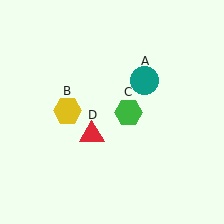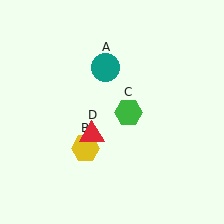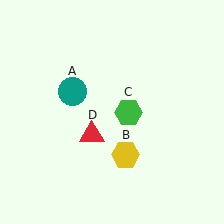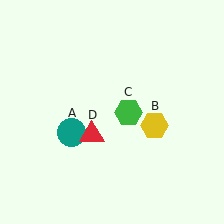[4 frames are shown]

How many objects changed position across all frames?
2 objects changed position: teal circle (object A), yellow hexagon (object B).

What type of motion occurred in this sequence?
The teal circle (object A), yellow hexagon (object B) rotated counterclockwise around the center of the scene.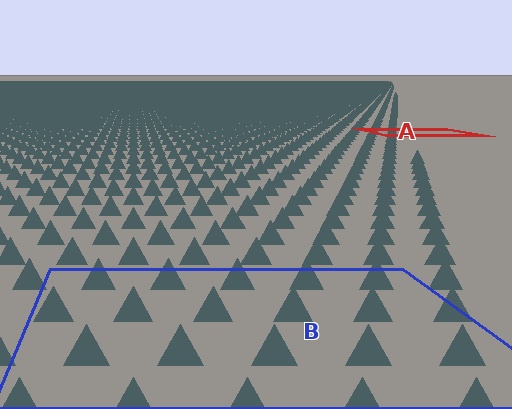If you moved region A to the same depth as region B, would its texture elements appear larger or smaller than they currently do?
They would appear larger. At a closer depth, the same texture elements are projected at a bigger on-screen size.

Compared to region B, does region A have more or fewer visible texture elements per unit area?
Region A has more texture elements per unit area — they are packed more densely because it is farther away.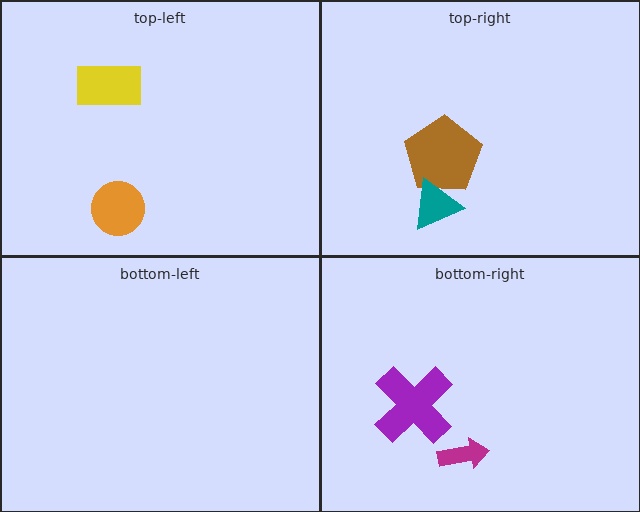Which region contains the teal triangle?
The top-right region.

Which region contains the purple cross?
The bottom-right region.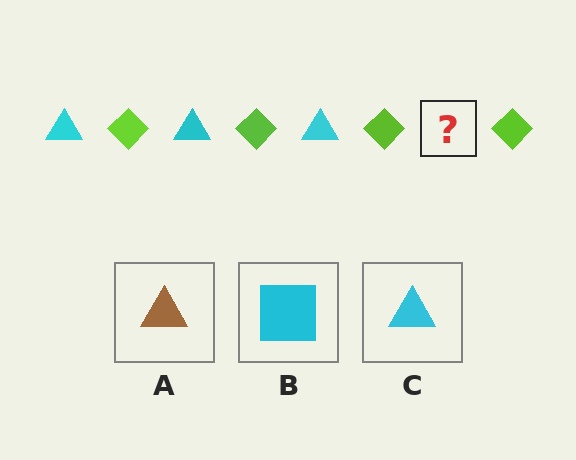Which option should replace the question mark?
Option C.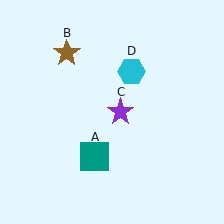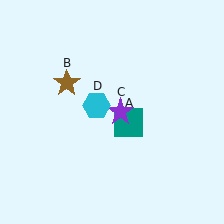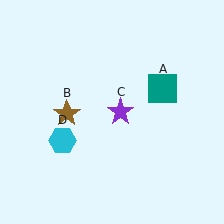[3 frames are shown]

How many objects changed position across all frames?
3 objects changed position: teal square (object A), brown star (object B), cyan hexagon (object D).